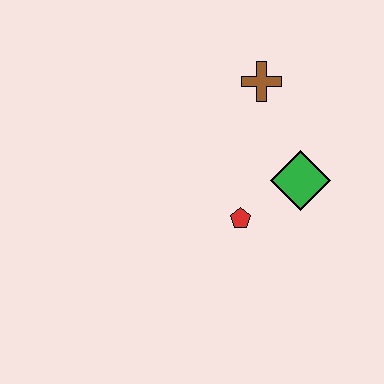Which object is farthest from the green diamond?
The brown cross is farthest from the green diamond.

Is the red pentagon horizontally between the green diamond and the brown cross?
No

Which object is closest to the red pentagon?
The green diamond is closest to the red pentagon.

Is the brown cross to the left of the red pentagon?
No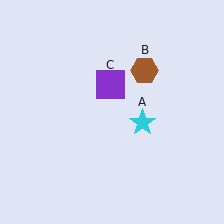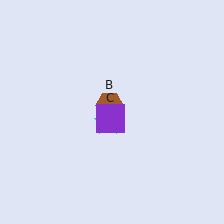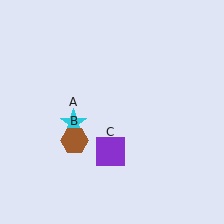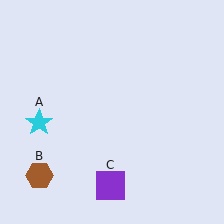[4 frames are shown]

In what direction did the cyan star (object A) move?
The cyan star (object A) moved left.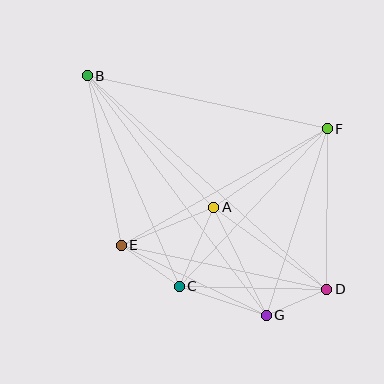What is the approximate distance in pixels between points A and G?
The distance between A and G is approximately 120 pixels.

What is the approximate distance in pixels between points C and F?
The distance between C and F is approximately 216 pixels.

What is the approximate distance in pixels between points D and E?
The distance between D and E is approximately 210 pixels.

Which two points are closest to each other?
Points D and G are closest to each other.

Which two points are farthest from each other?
Points B and D are farthest from each other.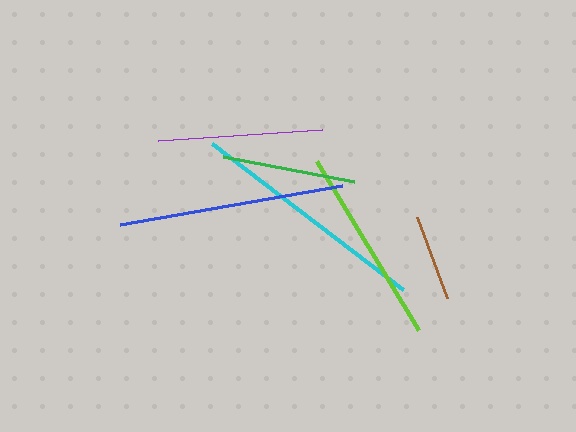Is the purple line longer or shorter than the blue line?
The blue line is longer than the purple line.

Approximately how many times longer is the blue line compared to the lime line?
The blue line is approximately 1.1 times the length of the lime line.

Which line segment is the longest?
The cyan line is the longest at approximately 240 pixels.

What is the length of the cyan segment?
The cyan segment is approximately 240 pixels long.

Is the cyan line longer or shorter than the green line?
The cyan line is longer than the green line.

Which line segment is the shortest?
The brown line is the shortest at approximately 86 pixels.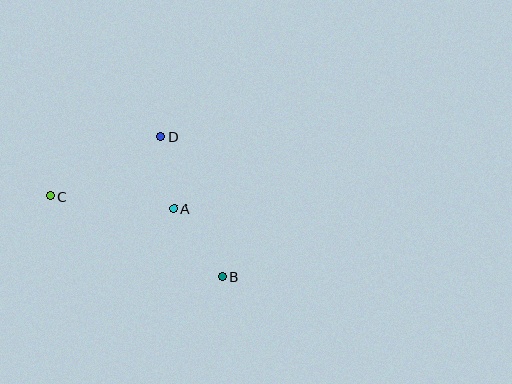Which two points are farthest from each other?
Points B and C are farthest from each other.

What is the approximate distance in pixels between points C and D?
The distance between C and D is approximately 125 pixels.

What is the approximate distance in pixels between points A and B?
The distance between A and B is approximately 84 pixels.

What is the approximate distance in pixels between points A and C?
The distance between A and C is approximately 124 pixels.